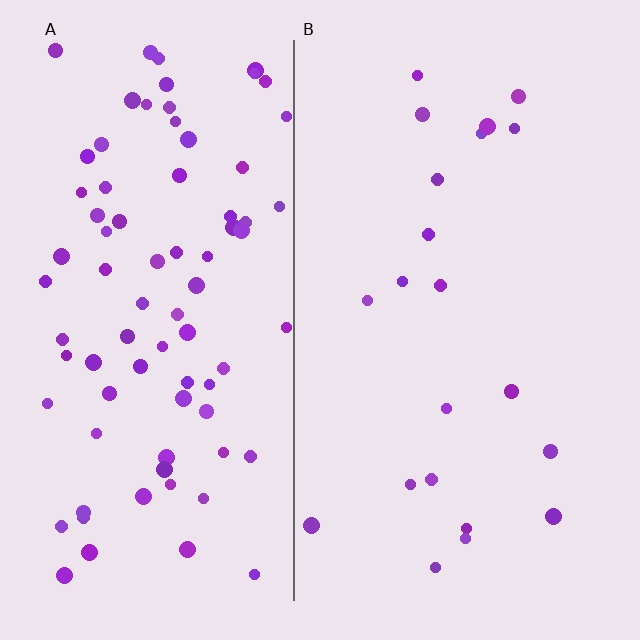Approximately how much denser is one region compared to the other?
Approximately 3.8× — region A over region B.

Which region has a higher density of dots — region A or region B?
A (the left).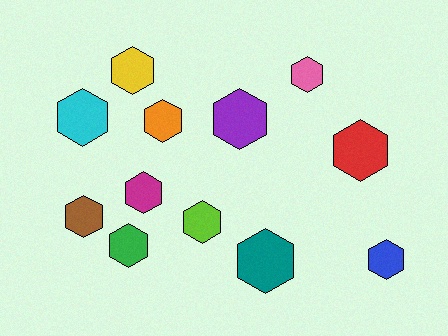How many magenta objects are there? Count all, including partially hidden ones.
There is 1 magenta object.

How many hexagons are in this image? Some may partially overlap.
There are 12 hexagons.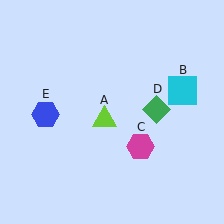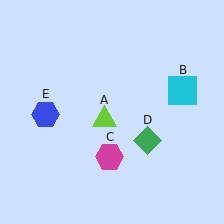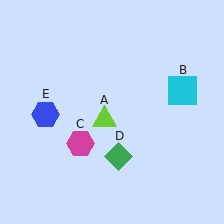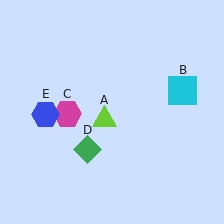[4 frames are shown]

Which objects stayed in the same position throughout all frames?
Lime triangle (object A) and cyan square (object B) and blue hexagon (object E) remained stationary.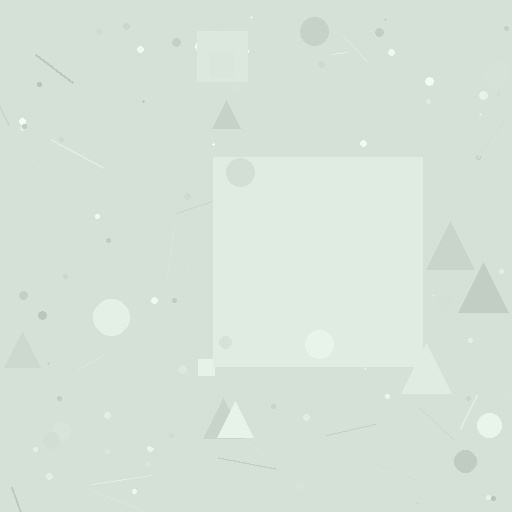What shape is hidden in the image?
A square is hidden in the image.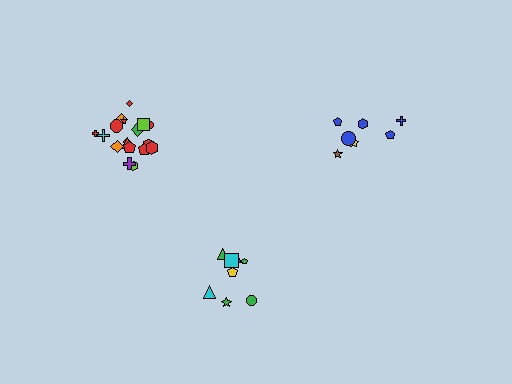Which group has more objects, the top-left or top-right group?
The top-left group.